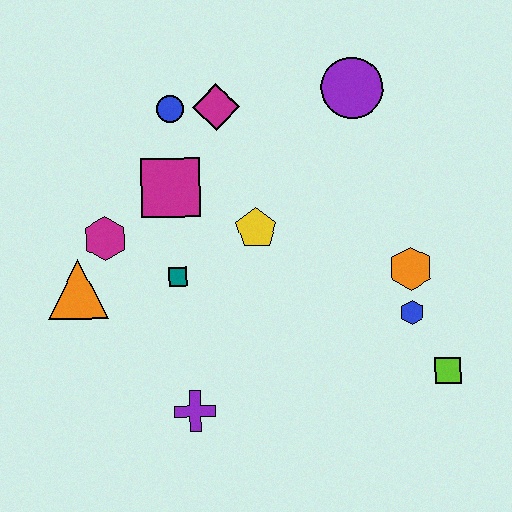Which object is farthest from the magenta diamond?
The lime square is farthest from the magenta diamond.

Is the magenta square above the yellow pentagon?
Yes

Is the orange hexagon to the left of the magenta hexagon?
No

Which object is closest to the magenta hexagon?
The orange triangle is closest to the magenta hexagon.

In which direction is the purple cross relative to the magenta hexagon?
The purple cross is below the magenta hexagon.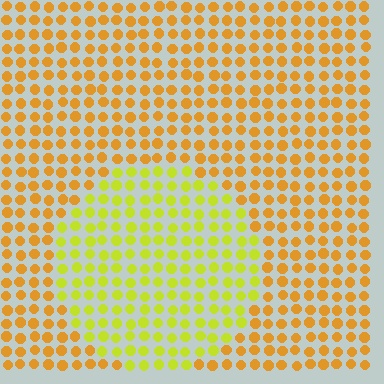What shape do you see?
I see a circle.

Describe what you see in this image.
The image is filled with small orange elements in a uniform arrangement. A circle-shaped region is visible where the elements are tinted to a slightly different hue, forming a subtle color boundary.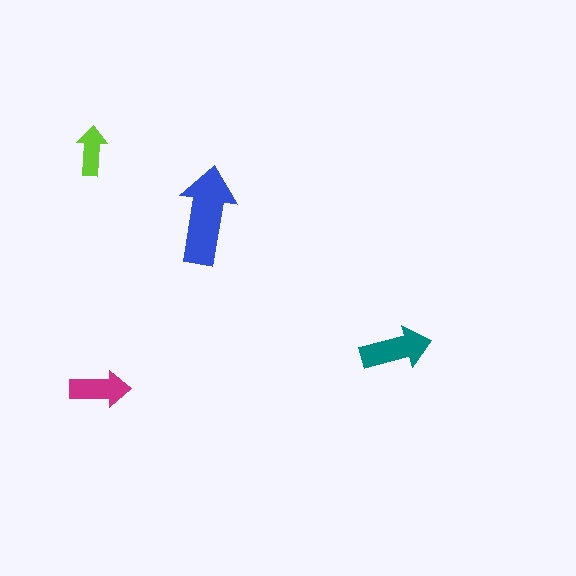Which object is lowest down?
The magenta arrow is bottommost.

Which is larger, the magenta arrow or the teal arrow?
The teal one.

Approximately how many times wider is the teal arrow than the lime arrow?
About 1.5 times wider.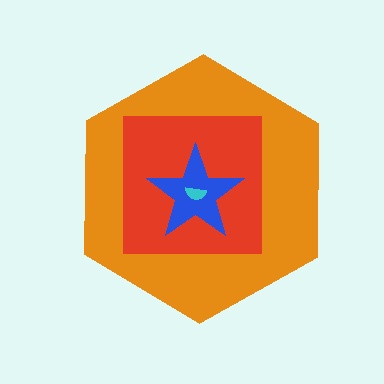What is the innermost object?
The cyan semicircle.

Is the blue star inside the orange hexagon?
Yes.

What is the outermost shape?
The orange hexagon.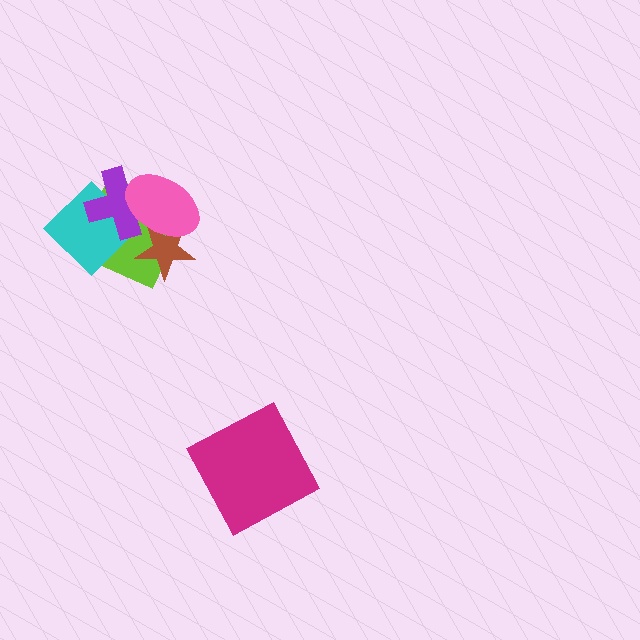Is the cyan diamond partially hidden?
Yes, it is partially covered by another shape.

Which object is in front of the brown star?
The pink ellipse is in front of the brown star.